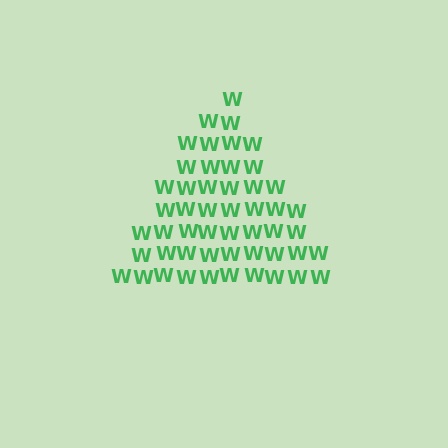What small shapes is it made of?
It is made of small letter W's.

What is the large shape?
The large shape is a triangle.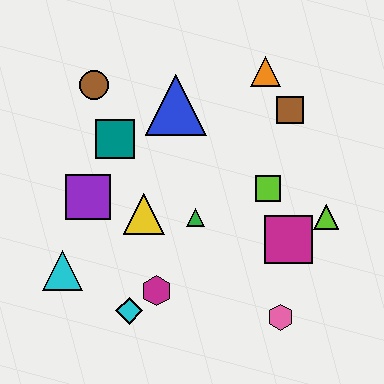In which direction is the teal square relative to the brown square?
The teal square is to the left of the brown square.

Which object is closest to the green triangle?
The yellow triangle is closest to the green triangle.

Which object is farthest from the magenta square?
The brown circle is farthest from the magenta square.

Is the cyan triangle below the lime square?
Yes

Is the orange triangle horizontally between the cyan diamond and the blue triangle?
No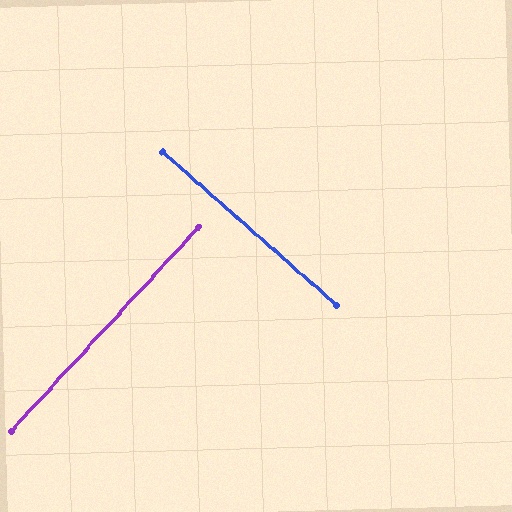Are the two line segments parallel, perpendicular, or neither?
Perpendicular — they meet at approximately 89°.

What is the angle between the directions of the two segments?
Approximately 89 degrees.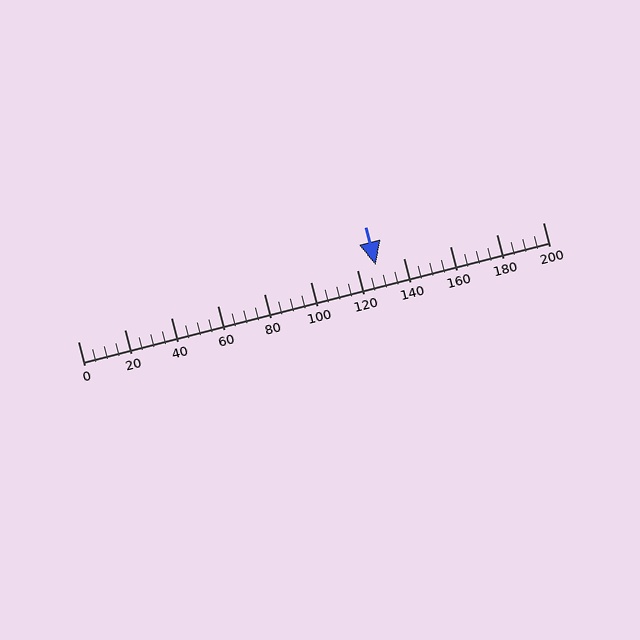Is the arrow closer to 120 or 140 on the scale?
The arrow is closer to 120.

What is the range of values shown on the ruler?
The ruler shows values from 0 to 200.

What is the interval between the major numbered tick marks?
The major tick marks are spaced 20 units apart.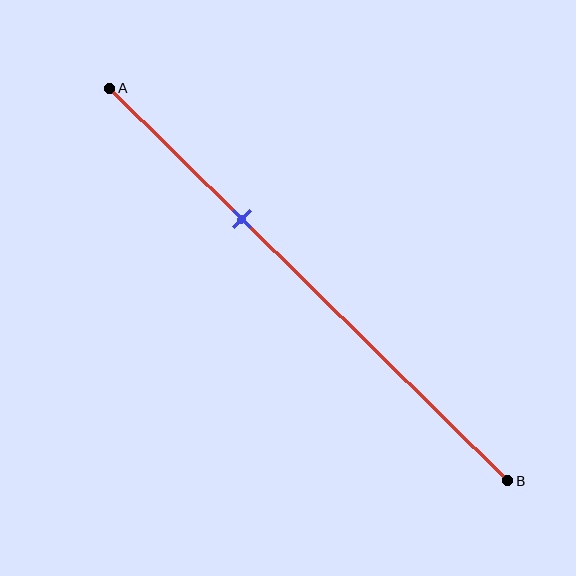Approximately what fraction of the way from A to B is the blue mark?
The blue mark is approximately 35% of the way from A to B.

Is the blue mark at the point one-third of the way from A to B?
Yes, the mark is approximately at the one-third point.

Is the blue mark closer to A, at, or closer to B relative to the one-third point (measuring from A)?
The blue mark is approximately at the one-third point of segment AB.